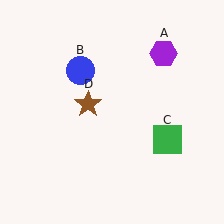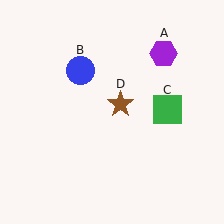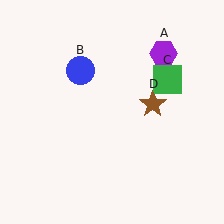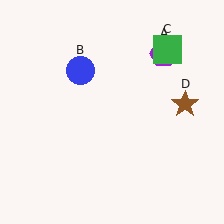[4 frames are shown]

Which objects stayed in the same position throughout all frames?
Purple hexagon (object A) and blue circle (object B) remained stationary.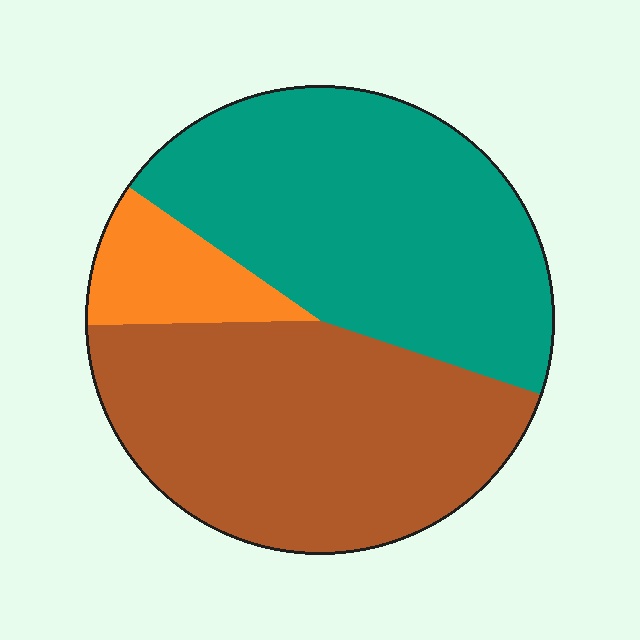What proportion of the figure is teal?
Teal takes up between a third and a half of the figure.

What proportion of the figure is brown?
Brown covers roughly 45% of the figure.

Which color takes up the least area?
Orange, at roughly 10%.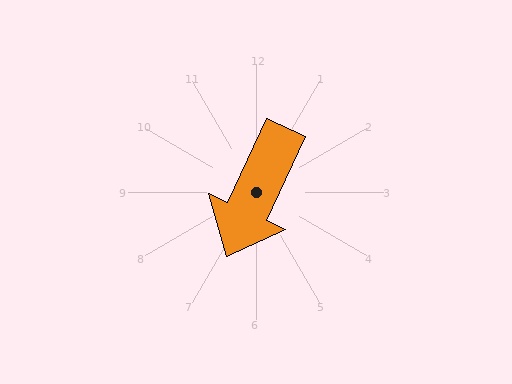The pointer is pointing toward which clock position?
Roughly 7 o'clock.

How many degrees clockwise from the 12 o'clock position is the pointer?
Approximately 205 degrees.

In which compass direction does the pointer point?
Southwest.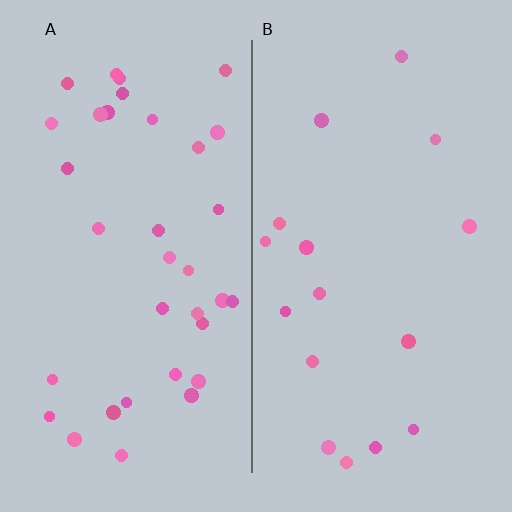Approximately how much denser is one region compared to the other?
Approximately 2.2× — region A over region B.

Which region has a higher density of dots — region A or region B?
A (the left).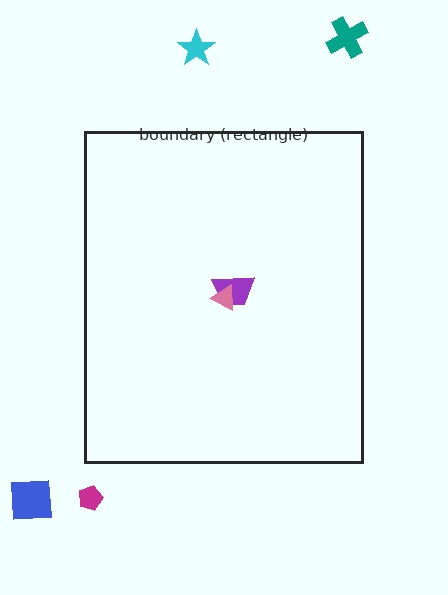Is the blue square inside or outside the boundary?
Outside.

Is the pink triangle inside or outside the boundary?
Inside.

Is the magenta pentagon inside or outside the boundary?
Outside.